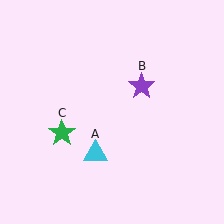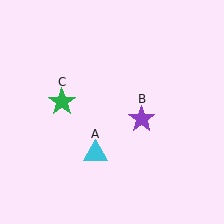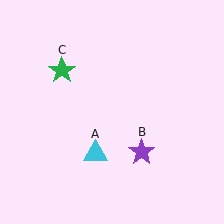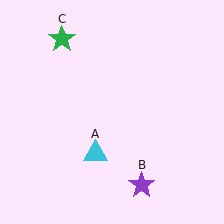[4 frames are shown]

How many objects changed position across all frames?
2 objects changed position: purple star (object B), green star (object C).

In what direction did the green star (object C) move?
The green star (object C) moved up.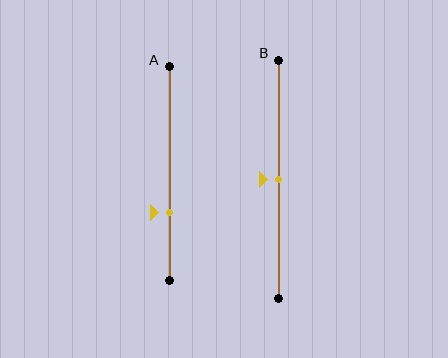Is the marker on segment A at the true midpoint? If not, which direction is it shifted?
No, the marker on segment A is shifted downward by about 18% of the segment length.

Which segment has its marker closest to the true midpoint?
Segment B has its marker closest to the true midpoint.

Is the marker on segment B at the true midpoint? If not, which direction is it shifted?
Yes, the marker on segment B is at the true midpoint.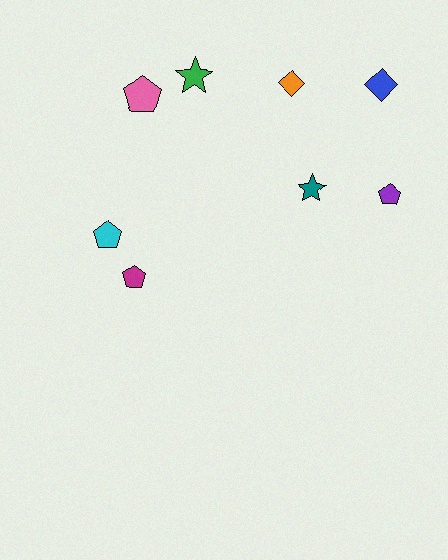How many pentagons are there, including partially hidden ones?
There are 4 pentagons.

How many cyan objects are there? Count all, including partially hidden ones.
There is 1 cyan object.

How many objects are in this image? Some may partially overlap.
There are 8 objects.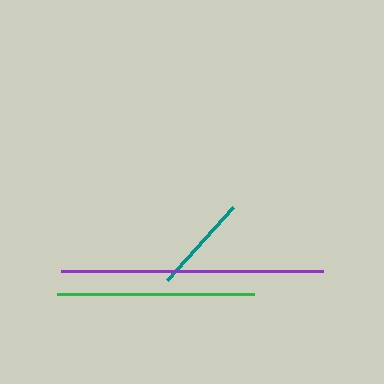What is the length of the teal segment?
The teal segment is approximately 99 pixels long.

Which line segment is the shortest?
The teal line is the shortest at approximately 99 pixels.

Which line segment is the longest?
The purple line is the longest at approximately 262 pixels.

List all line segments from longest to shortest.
From longest to shortest: purple, green, teal.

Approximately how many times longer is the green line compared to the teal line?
The green line is approximately 2.0 times the length of the teal line.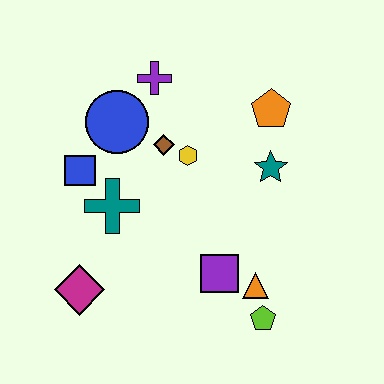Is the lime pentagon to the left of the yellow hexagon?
No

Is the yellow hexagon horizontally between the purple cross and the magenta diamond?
No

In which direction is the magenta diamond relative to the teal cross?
The magenta diamond is below the teal cross.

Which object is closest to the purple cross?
The blue circle is closest to the purple cross.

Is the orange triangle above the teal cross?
No